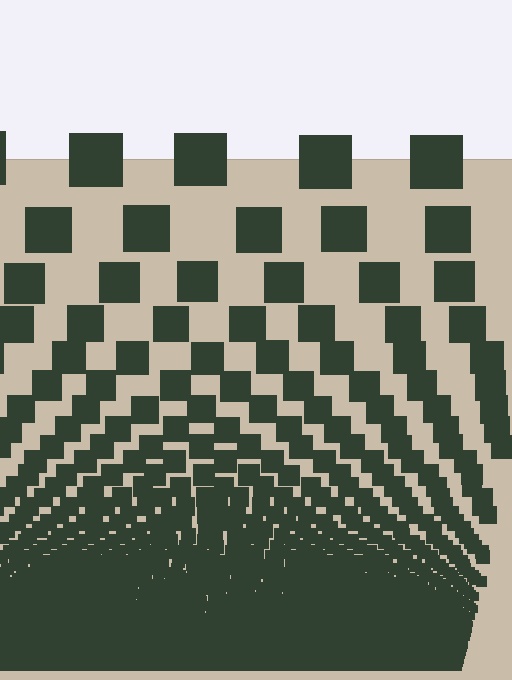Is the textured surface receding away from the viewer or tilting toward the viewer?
The surface appears to tilt toward the viewer. Texture elements get larger and sparser toward the top.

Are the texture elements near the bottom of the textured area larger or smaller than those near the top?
Smaller. The gradient is inverted — elements near the bottom are smaller and denser.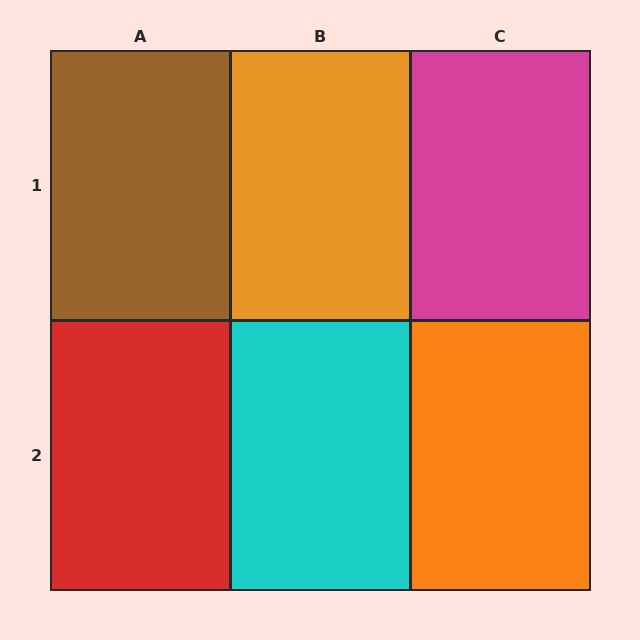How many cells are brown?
1 cell is brown.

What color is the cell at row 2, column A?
Red.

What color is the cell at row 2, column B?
Cyan.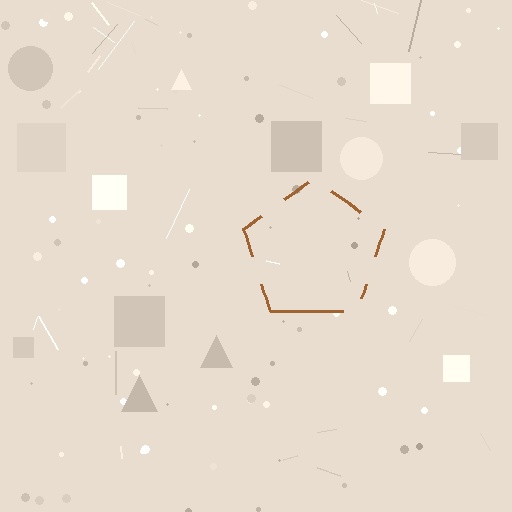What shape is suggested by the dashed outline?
The dashed outline suggests a pentagon.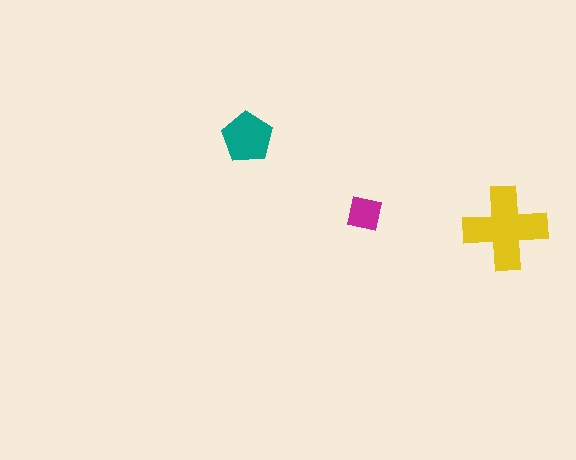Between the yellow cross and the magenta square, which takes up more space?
The yellow cross.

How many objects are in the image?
There are 3 objects in the image.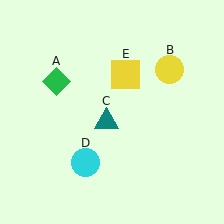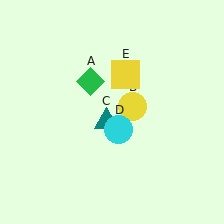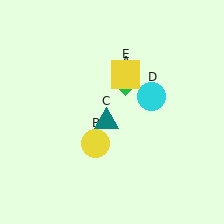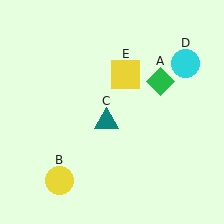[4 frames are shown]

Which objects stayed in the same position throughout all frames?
Teal triangle (object C) and yellow square (object E) remained stationary.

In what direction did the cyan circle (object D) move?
The cyan circle (object D) moved up and to the right.